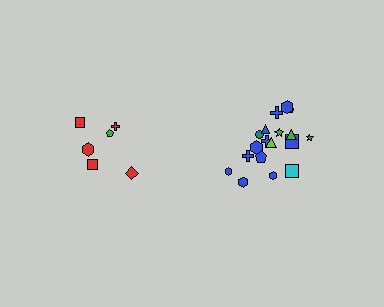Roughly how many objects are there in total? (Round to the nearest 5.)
Roughly 25 objects in total.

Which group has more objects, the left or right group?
The right group.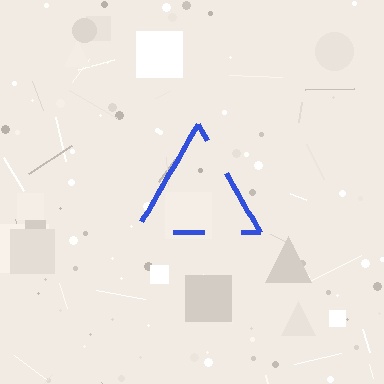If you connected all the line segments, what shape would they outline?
They would outline a triangle.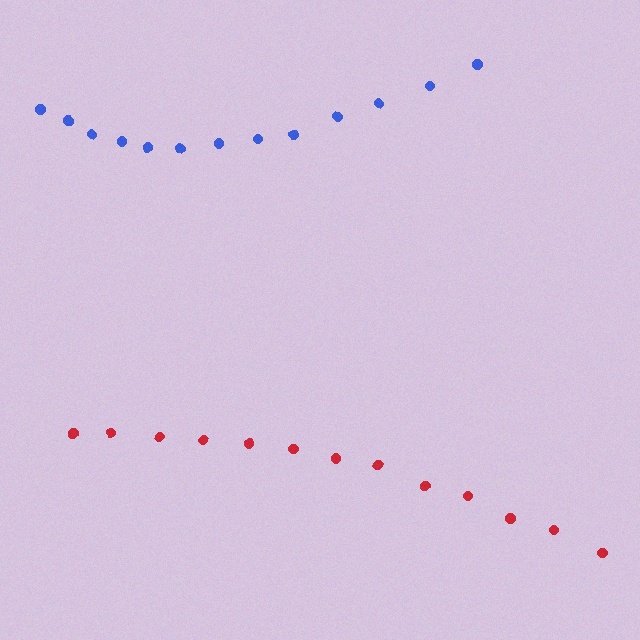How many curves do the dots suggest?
There are 2 distinct paths.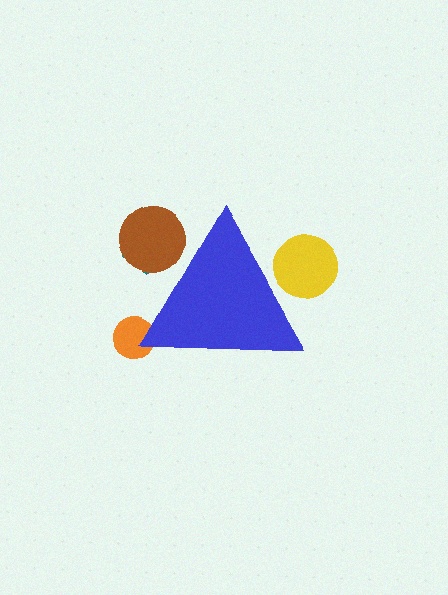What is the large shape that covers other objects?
A blue triangle.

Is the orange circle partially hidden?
Yes, the orange circle is partially hidden behind the blue triangle.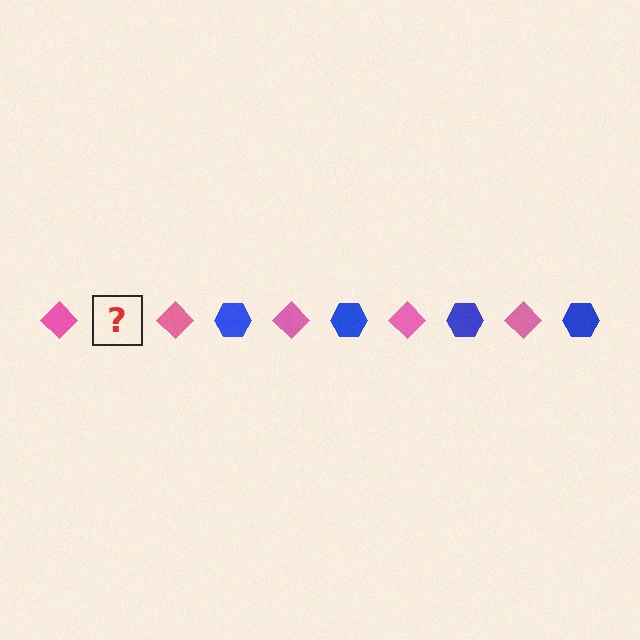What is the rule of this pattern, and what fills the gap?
The rule is that the pattern alternates between pink diamond and blue hexagon. The gap should be filled with a blue hexagon.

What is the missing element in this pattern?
The missing element is a blue hexagon.